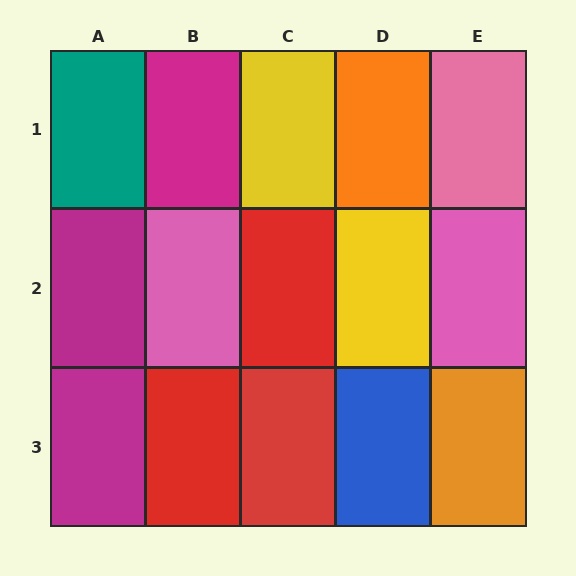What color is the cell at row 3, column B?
Red.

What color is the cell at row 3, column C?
Red.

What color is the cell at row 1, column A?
Teal.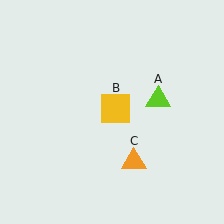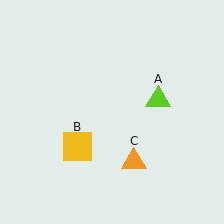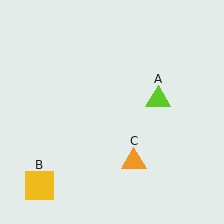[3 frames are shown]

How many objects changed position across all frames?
1 object changed position: yellow square (object B).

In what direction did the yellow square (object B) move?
The yellow square (object B) moved down and to the left.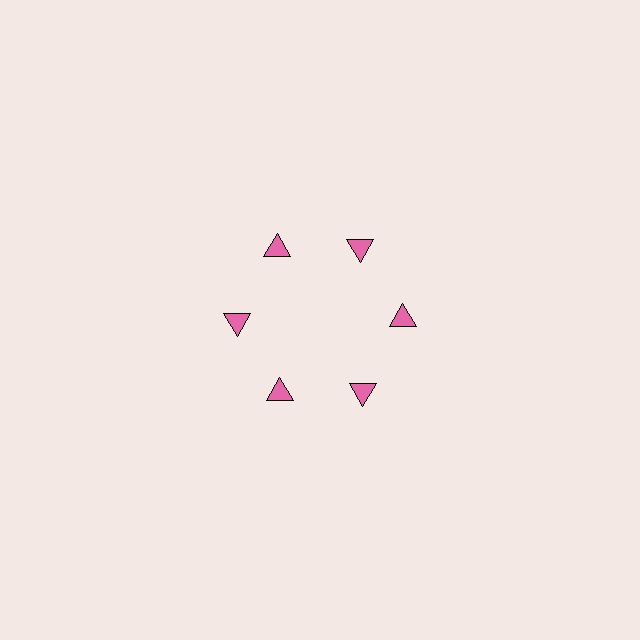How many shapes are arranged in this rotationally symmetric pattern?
There are 6 shapes, arranged in 6 groups of 1.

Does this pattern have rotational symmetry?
Yes, this pattern has 6-fold rotational symmetry. It looks the same after rotating 60 degrees around the center.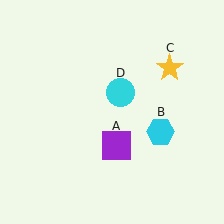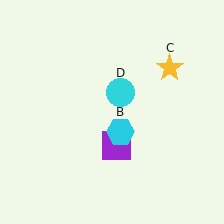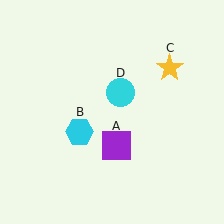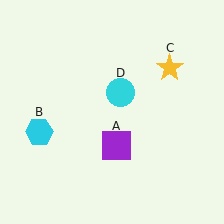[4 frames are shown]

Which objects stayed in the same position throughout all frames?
Purple square (object A) and yellow star (object C) and cyan circle (object D) remained stationary.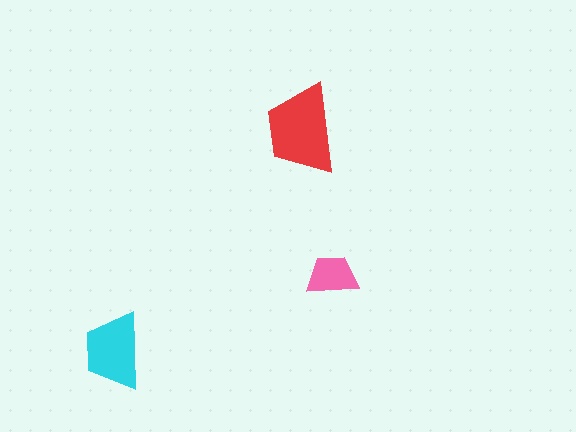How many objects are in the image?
There are 3 objects in the image.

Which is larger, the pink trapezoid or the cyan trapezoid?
The cyan one.